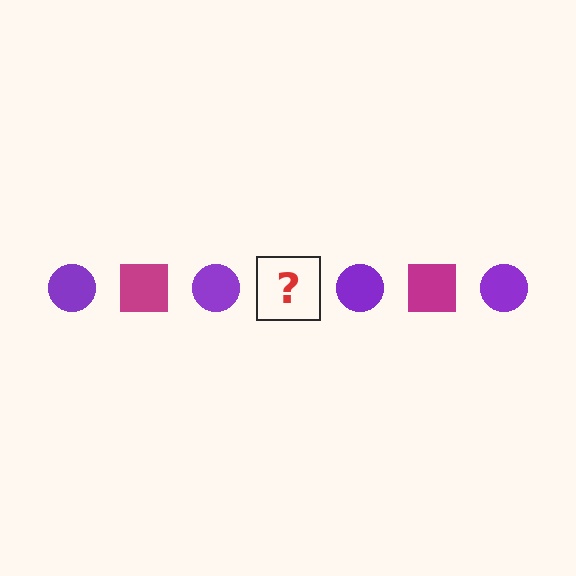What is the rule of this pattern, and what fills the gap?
The rule is that the pattern alternates between purple circle and magenta square. The gap should be filled with a magenta square.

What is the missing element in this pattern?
The missing element is a magenta square.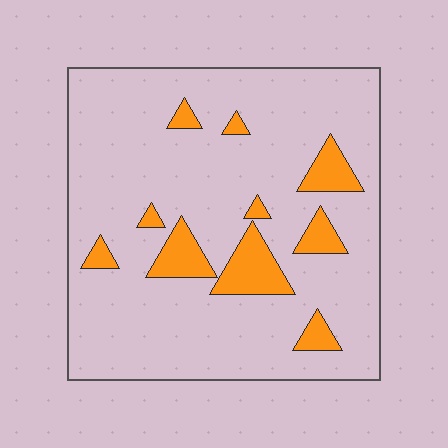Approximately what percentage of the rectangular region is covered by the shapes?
Approximately 15%.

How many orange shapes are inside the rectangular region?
10.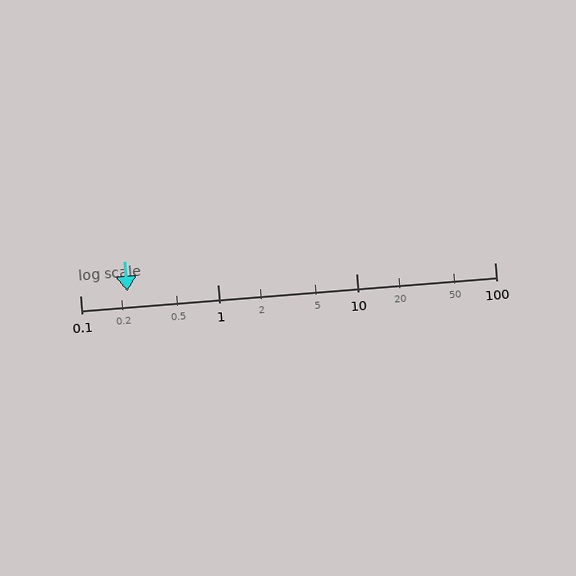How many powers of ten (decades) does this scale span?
The scale spans 3 decades, from 0.1 to 100.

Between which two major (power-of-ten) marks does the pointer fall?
The pointer is between 0.1 and 1.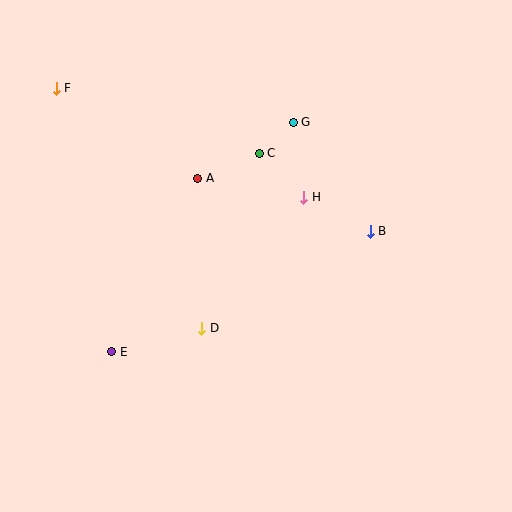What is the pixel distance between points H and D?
The distance between H and D is 166 pixels.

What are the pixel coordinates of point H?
Point H is at (304, 197).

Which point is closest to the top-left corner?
Point F is closest to the top-left corner.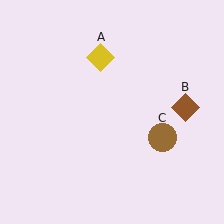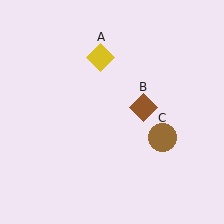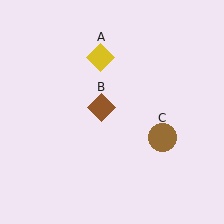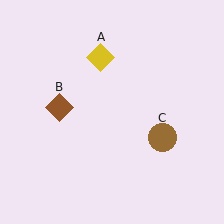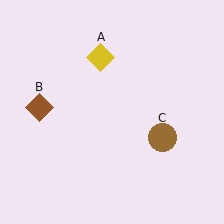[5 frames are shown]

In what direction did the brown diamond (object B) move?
The brown diamond (object B) moved left.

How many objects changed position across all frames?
1 object changed position: brown diamond (object B).